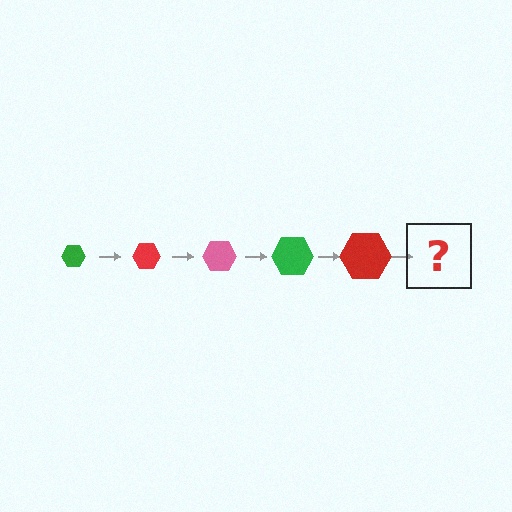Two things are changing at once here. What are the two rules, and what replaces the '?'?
The two rules are that the hexagon grows larger each step and the color cycles through green, red, and pink. The '?' should be a pink hexagon, larger than the previous one.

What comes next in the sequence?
The next element should be a pink hexagon, larger than the previous one.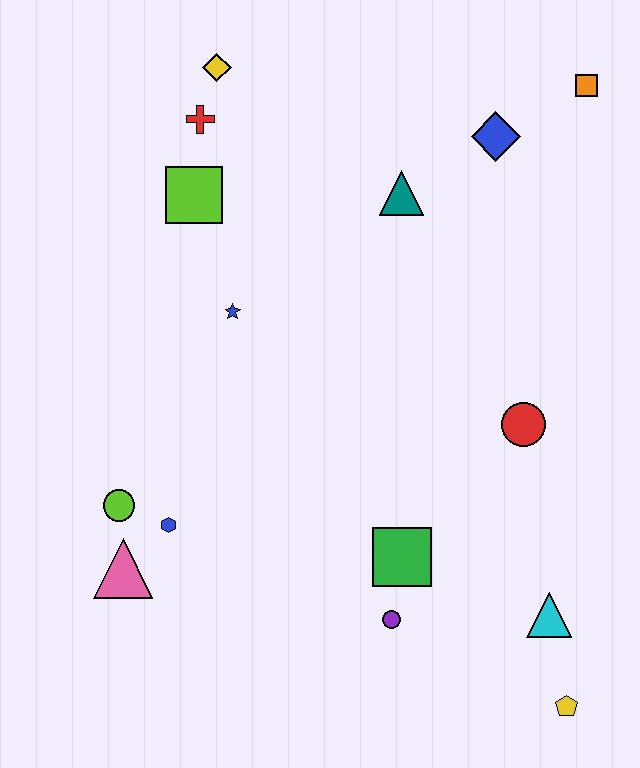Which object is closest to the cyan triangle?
The yellow pentagon is closest to the cyan triangle.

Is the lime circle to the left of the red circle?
Yes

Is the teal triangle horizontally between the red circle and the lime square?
Yes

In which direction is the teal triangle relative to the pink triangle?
The teal triangle is above the pink triangle.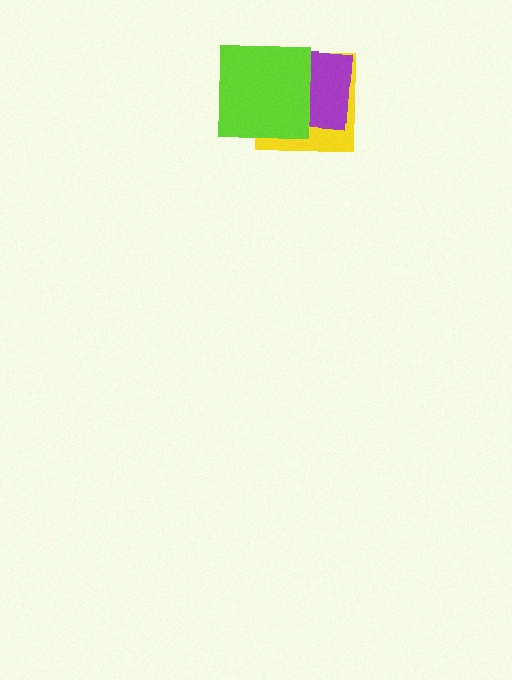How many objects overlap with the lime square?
2 objects overlap with the lime square.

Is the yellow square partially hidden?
Yes, it is partially covered by another shape.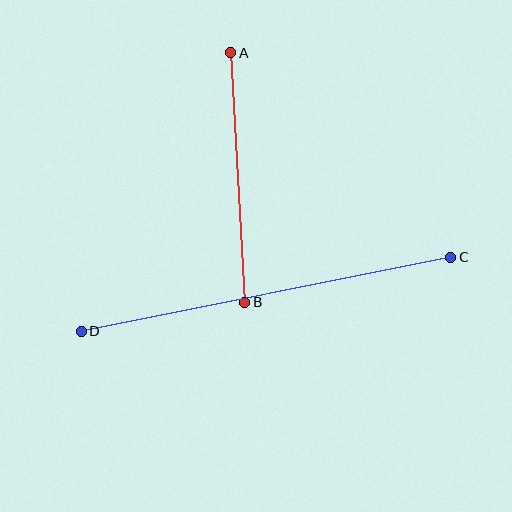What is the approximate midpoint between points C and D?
The midpoint is at approximately (266, 294) pixels.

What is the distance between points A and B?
The distance is approximately 250 pixels.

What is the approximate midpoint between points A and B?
The midpoint is at approximately (238, 177) pixels.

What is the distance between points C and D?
The distance is approximately 377 pixels.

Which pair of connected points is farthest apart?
Points C and D are farthest apart.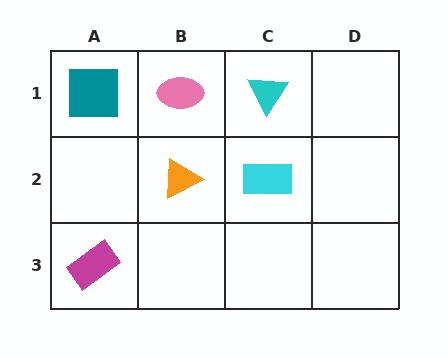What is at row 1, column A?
A teal square.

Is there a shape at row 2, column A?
No, that cell is empty.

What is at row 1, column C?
A cyan triangle.